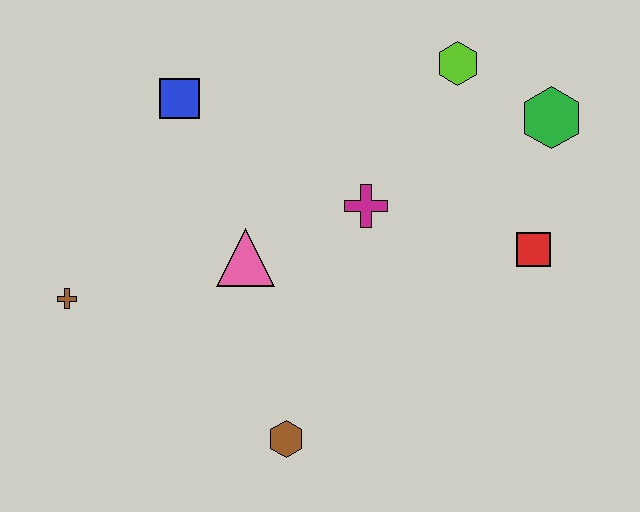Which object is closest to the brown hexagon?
The pink triangle is closest to the brown hexagon.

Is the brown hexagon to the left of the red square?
Yes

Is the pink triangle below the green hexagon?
Yes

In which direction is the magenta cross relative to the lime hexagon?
The magenta cross is below the lime hexagon.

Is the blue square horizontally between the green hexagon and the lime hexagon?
No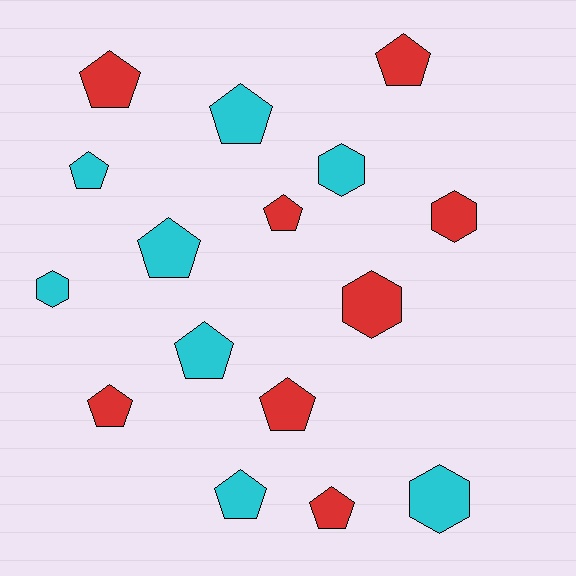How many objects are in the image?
There are 16 objects.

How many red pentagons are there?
There are 6 red pentagons.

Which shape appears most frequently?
Pentagon, with 11 objects.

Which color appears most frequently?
Red, with 8 objects.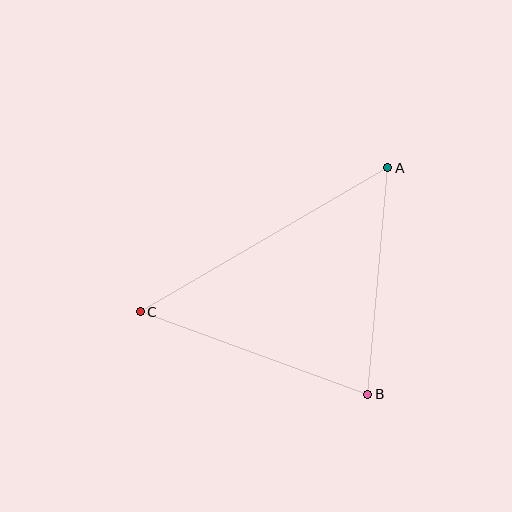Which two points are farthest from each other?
Points A and C are farthest from each other.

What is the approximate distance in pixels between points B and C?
The distance between B and C is approximately 242 pixels.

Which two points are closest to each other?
Points A and B are closest to each other.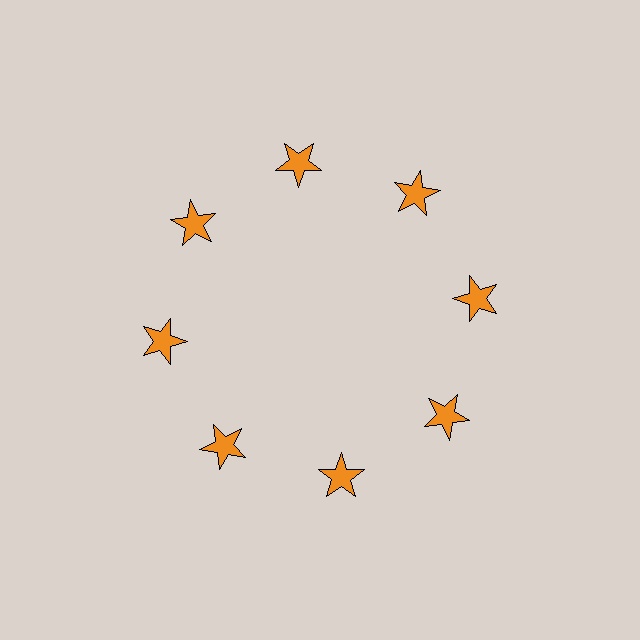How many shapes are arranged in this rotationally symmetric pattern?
There are 8 shapes, arranged in 8 groups of 1.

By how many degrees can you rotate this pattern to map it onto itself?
The pattern maps onto itself every 45 degrees of rotation.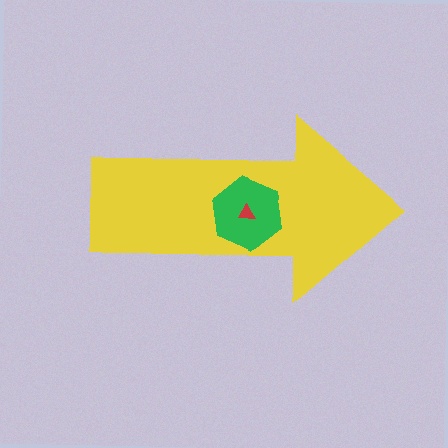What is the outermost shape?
The yellow arrow.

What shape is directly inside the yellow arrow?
The green hexagon.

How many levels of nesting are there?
3.